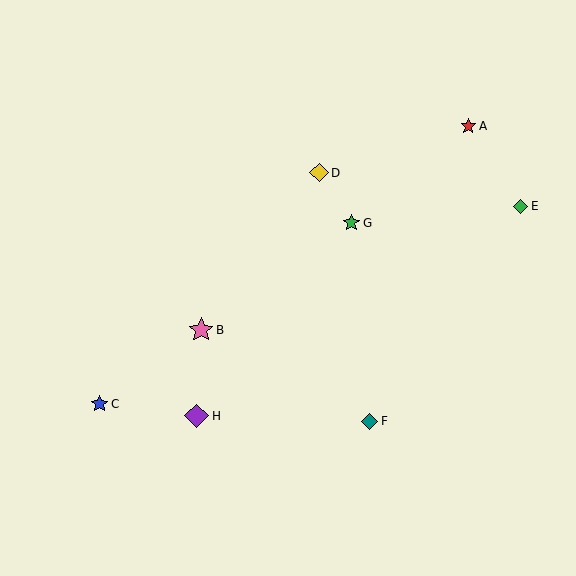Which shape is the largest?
The pink star (labeled B) is the largest.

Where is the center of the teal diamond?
The center of the teal diamond is at (370, 421).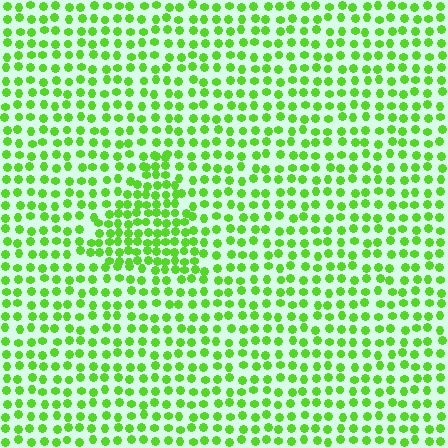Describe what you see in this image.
The image contains small lime elements arranged at two different densities. A triangle-shaped region is visible where the elements are more densely packed than the surrounding area.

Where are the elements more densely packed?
The elements are more densely packed inside the triangle boundary.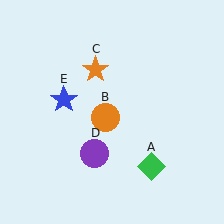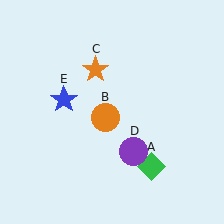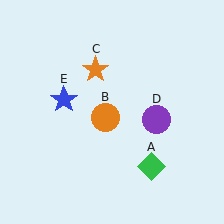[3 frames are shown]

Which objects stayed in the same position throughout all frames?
Green diamond (object A) and orange circle (object B) and orange star (object C) and blue star (object E) remained stationary.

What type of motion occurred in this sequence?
The purple circle (object D) rotated counterclockwise around the center of the scene.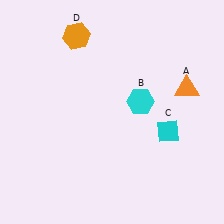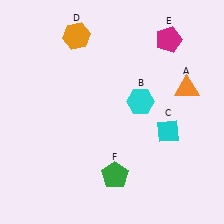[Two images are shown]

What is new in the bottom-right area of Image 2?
A green pentagon (F) was added in the bottom-right area of Image 2.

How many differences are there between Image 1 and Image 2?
There are 2 differences between the two images.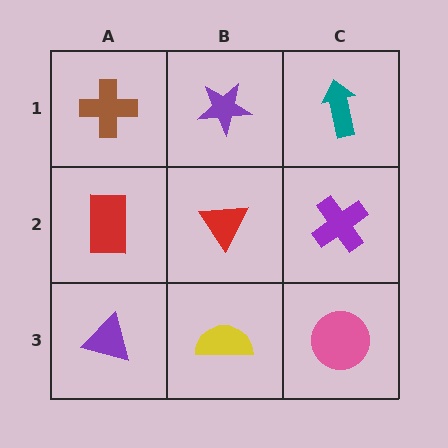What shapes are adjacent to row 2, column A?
A brown cross (row 1, column A), a purple triangle (row 3, column A), a red triangle (row 2, column B).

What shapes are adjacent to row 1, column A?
A red rectangle (row 2, column A), a purple star (row 1, column B).